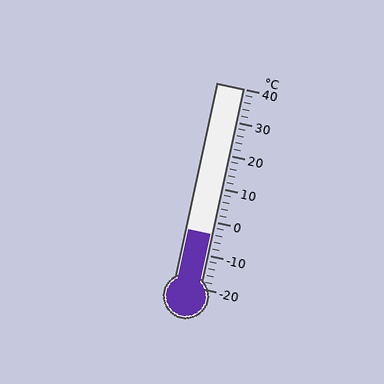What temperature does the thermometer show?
The thermometer shows approximately -4°C.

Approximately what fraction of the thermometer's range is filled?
The thermometer is filled to approximately 25% of its range.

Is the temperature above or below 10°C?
The temperature is below 10°C.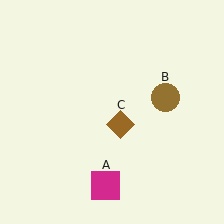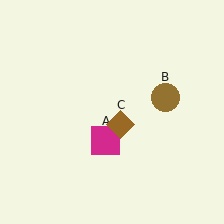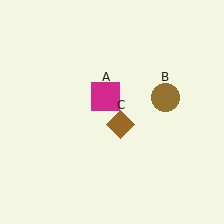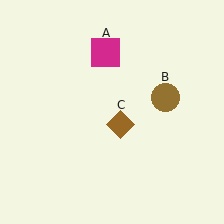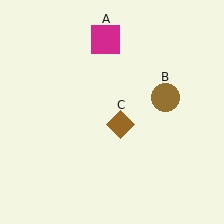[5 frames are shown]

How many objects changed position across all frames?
1 object changed position: magenta square (object A).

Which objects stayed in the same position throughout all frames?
Brown circle (object B) and brown diamond (object C) remained stationary.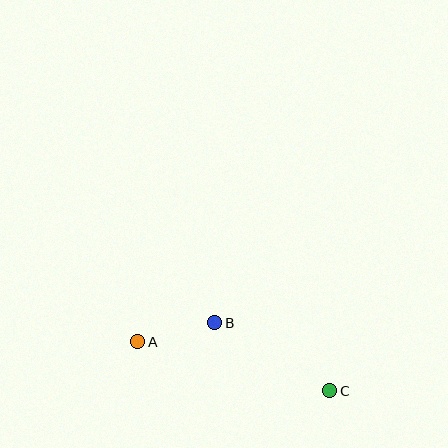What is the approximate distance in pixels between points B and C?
The distance between B and C is approximately 134 pixels.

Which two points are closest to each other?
Points A and B are closest to each other.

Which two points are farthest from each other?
Points A and C are farthest from each other.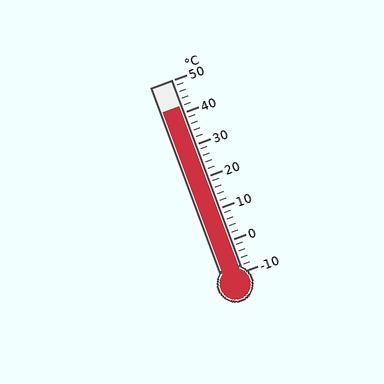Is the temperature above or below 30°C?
The temperature is above 30°C.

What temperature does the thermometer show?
The thermometer shows approximately 42°C.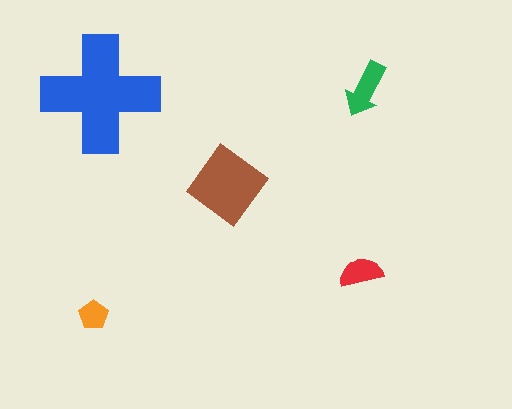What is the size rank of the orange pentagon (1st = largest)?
5th.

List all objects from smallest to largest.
The orange pentagon, the red semicircle, the green arrow, the brown diamond, the blue cross.